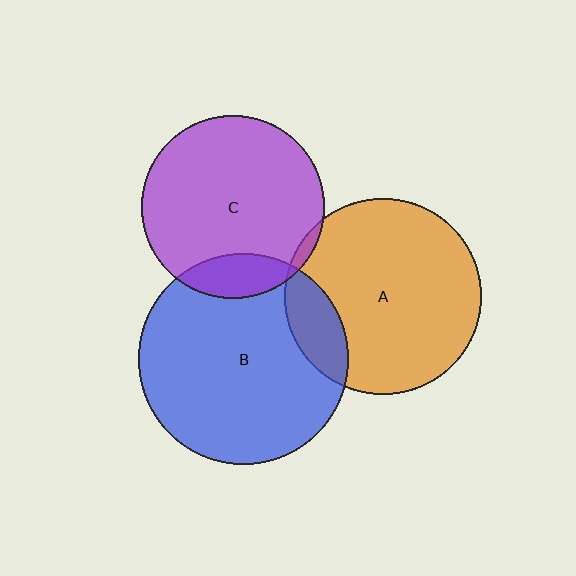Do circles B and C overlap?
Yes.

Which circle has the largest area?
Circle B (blue).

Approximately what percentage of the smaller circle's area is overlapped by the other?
Approximately 15%.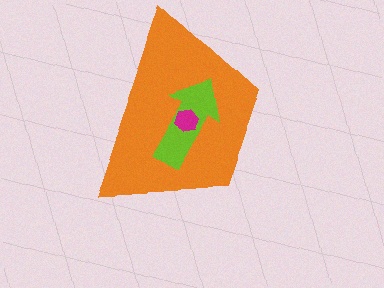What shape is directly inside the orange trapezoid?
The lime arrow.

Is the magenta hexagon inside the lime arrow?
Yes.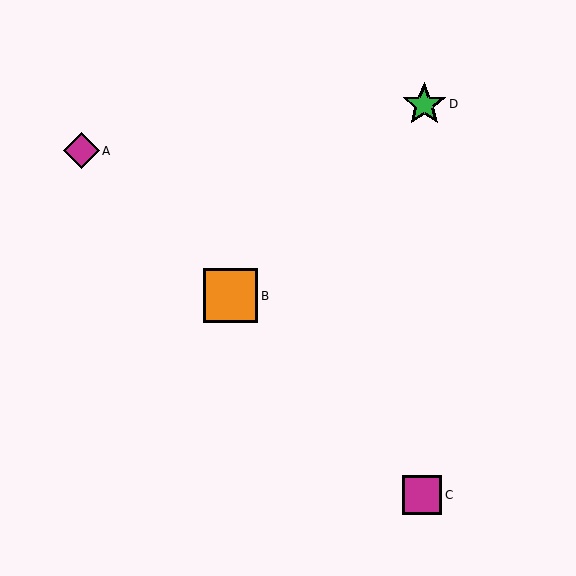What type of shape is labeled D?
Shape D is a green star.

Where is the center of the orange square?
The center of the orange square is at (230, 296).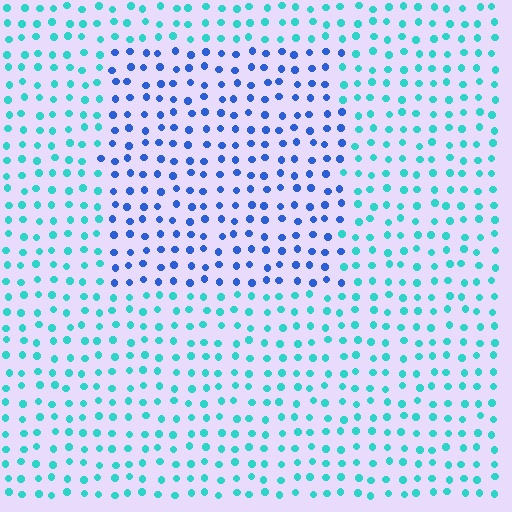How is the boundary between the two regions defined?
The boundary is defined purely by a slight shift in hue (about 47 degrees). Spacing, size, and orientation are identical on both sides.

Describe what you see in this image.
The image is filled with small cyan elements in a uniform arrangement. A rectangle-shaped region is visible where the elements are tinted to a slightly different hue, forming a subtle color boundary.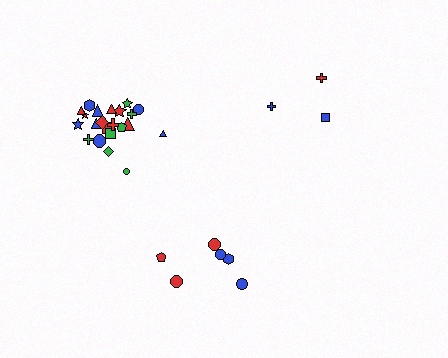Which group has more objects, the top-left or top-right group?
The top-left group.